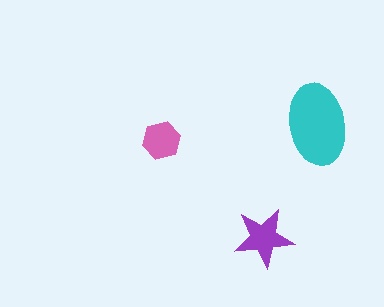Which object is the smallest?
The pink hexagon.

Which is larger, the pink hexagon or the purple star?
The purple star.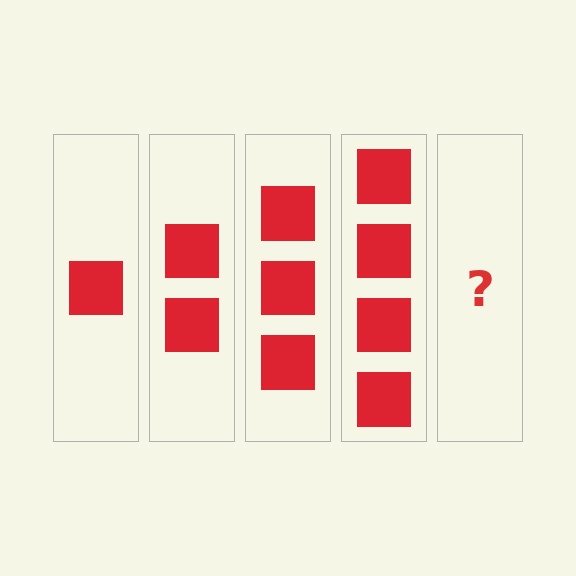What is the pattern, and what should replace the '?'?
The pattern is that each step adds one more square. The '?' should be 5 squares.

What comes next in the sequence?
The next element should be 5 squares.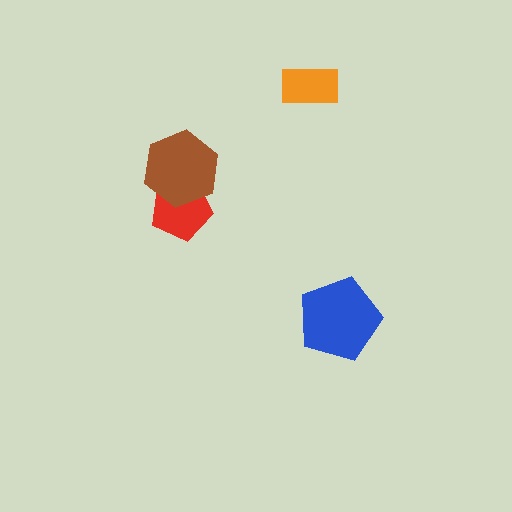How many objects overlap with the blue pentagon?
0 objects overlap with the blue pentagon.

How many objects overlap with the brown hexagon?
1 object overlaps with the brown hexagon.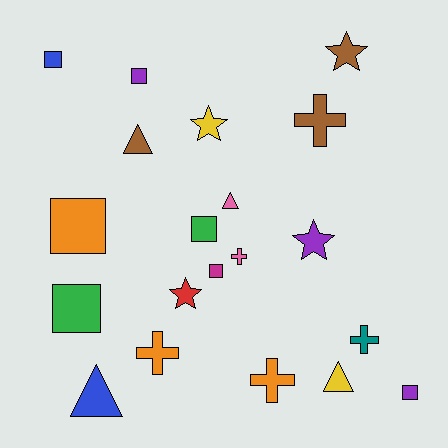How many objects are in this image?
There are 20 objects.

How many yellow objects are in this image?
There are 2 yellow objects.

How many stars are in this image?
There are 4 stars.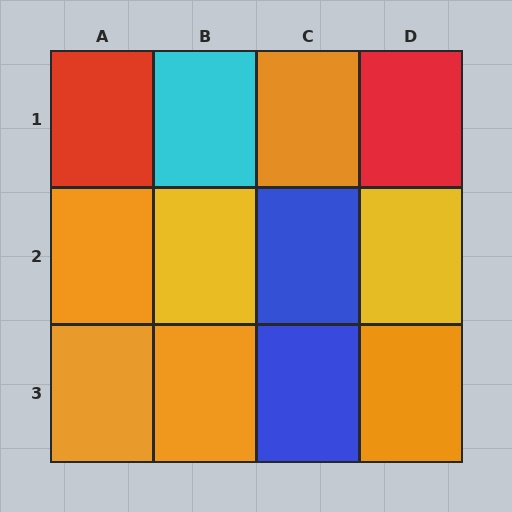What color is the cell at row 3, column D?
Orange.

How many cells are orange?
5 cells are orange.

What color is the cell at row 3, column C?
Blue.